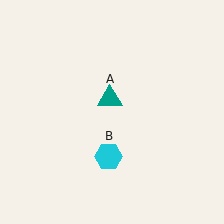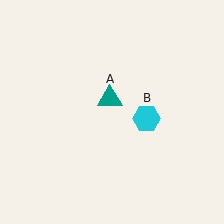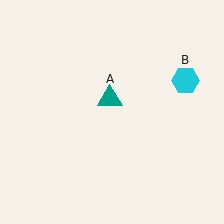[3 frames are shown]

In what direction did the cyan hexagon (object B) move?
The cyan hexagon (object B) moved up and to the right.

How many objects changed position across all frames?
1 object changed position: cyan hexagon (object B).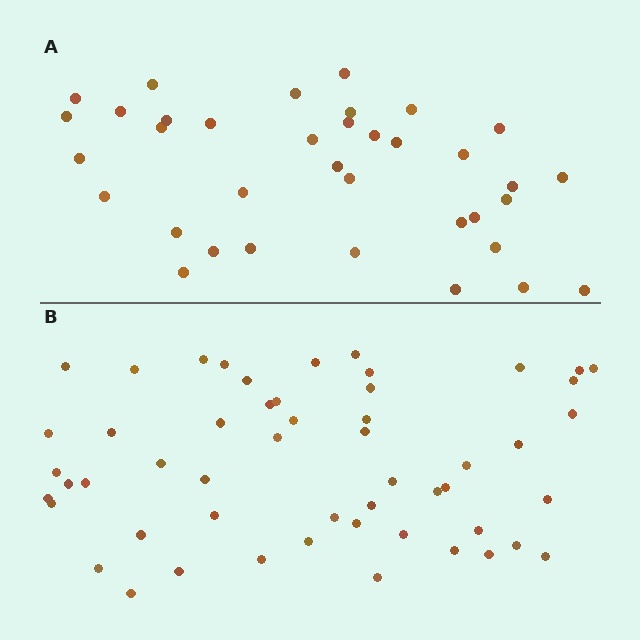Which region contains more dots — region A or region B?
Region B (the bottom region) has more dots.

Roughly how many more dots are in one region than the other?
Region B has approximately 15 more dots than region A.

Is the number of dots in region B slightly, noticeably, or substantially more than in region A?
Region B has substantially more. The ratio is roughly 1.5 to 1.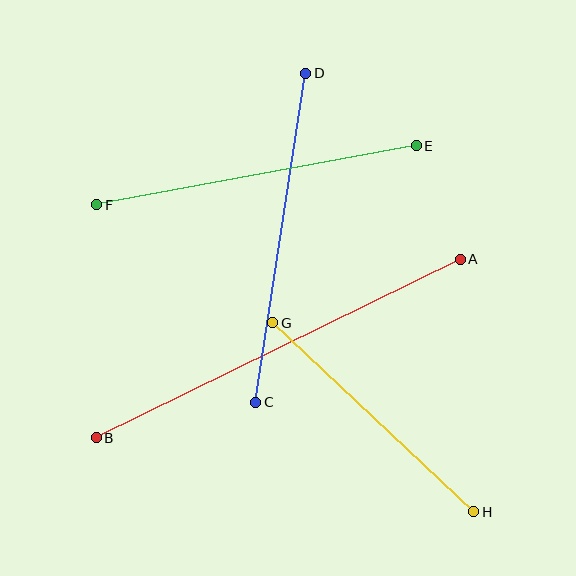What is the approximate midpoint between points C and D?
The midpoint is at approximately (281, 238) pixels.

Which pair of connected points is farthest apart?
Points A and B are farthest apart.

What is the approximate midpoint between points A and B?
The midpoint is at approximately (278, 349) pixels.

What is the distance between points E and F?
The distance is approximately 325 pixels.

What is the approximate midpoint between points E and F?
The midpoint is at approximately (257, 175) pixels.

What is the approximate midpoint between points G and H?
The midpoint is at approximately (373, 417) pixels.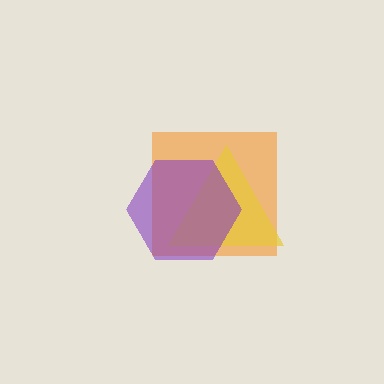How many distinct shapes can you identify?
There are 3 distinct shapes: an orange square, a yellow triangle, a purple hexagon.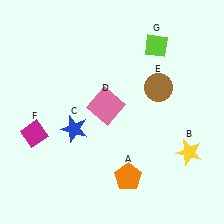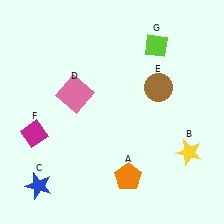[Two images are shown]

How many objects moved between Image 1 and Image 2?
2 objects moved between the two images.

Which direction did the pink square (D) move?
The pink square (D) moved left.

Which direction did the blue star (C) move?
The blue star (C) moved down.